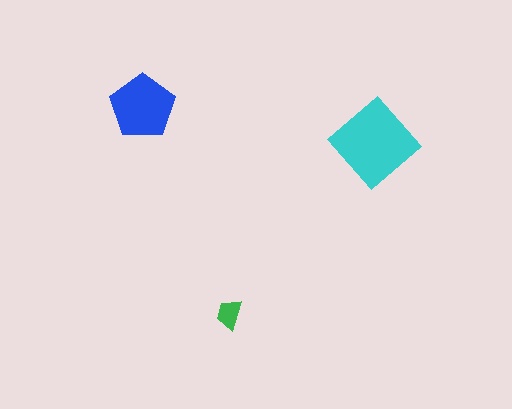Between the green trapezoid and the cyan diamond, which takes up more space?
The cyan diamond.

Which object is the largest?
The cyan diamond.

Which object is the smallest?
The green trapezoid.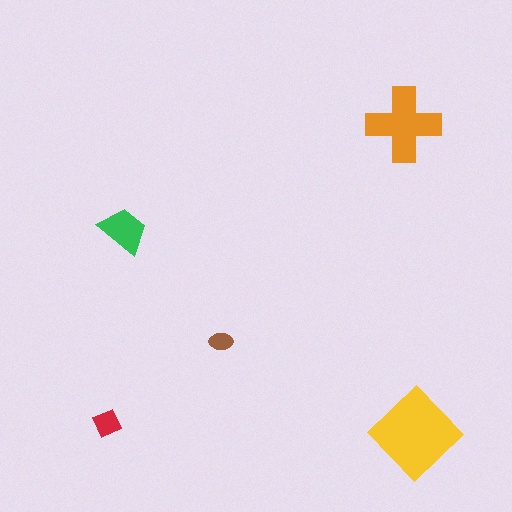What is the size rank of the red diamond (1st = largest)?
4th.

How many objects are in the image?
There are 5 objects in the image.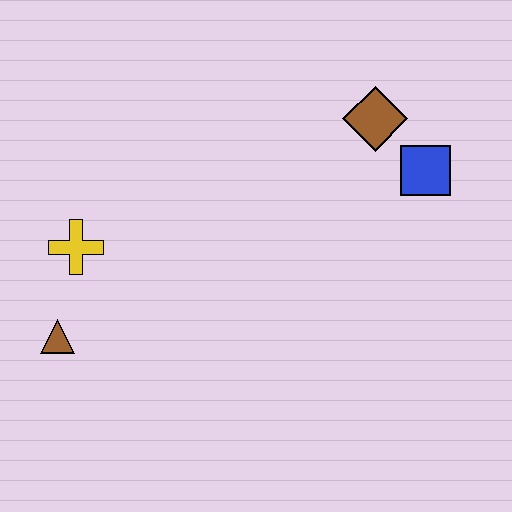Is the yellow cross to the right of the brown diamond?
No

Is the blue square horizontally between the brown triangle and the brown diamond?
No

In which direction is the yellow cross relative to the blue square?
The yellow cross is to the left of the blue square.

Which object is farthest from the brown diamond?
The brown triangle is farthest from the brown diamond.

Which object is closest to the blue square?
The brown diamond is closest to the blue square.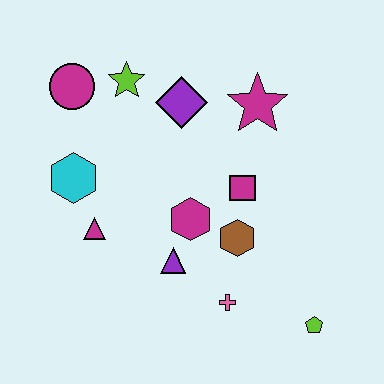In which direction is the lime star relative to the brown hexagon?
The lime star is above the brown hexagon.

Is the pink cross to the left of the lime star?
No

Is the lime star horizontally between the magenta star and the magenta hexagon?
No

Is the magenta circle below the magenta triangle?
No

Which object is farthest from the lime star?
The lime pentagon is farthest from the lime star.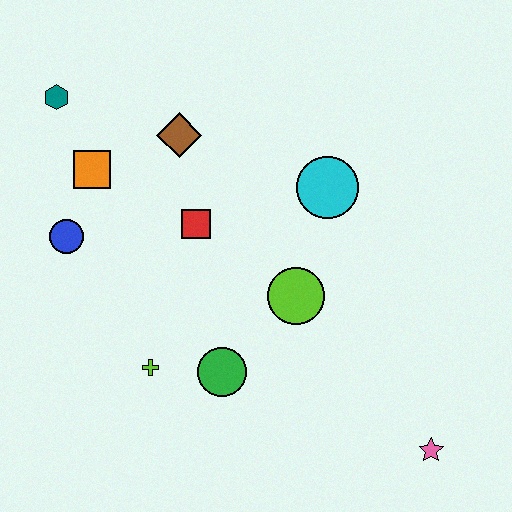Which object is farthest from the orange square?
The pink star is farthest from the orange square.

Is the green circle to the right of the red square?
Yes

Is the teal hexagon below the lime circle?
No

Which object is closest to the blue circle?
The orange square is closest to the blue circle.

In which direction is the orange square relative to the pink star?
The orange square is to the left of the pink star.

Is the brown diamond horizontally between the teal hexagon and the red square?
Yes